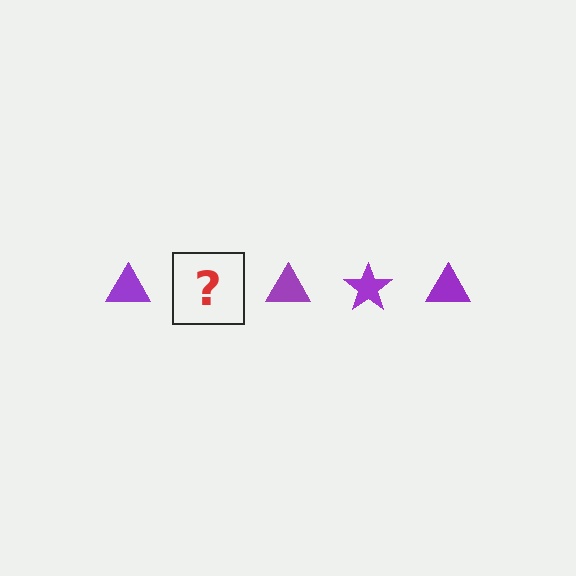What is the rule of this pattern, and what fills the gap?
The rule is that the pattern cycles through triangle, star shapes in purple. The gap should be filled with a purple star.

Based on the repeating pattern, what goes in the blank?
The blank should be a purple star.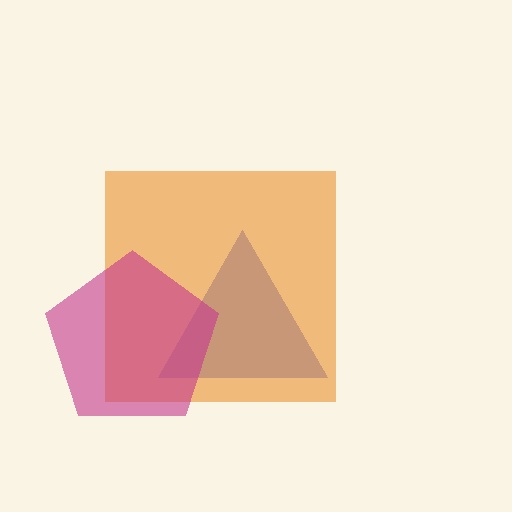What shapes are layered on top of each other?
The layered shapes are: a blue triangle, an orange square, a magenta pentagon.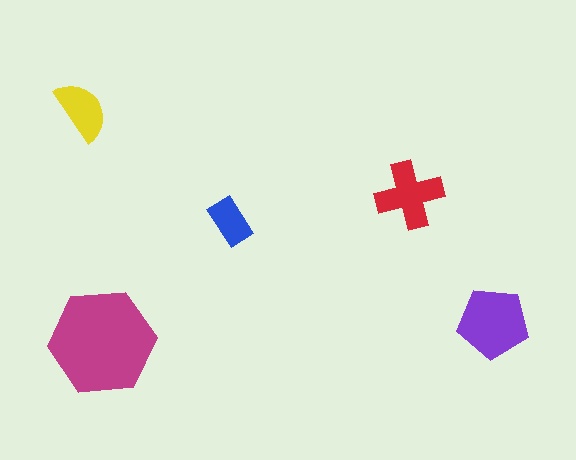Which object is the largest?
The magenta hexagon.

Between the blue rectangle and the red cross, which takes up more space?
The red cross.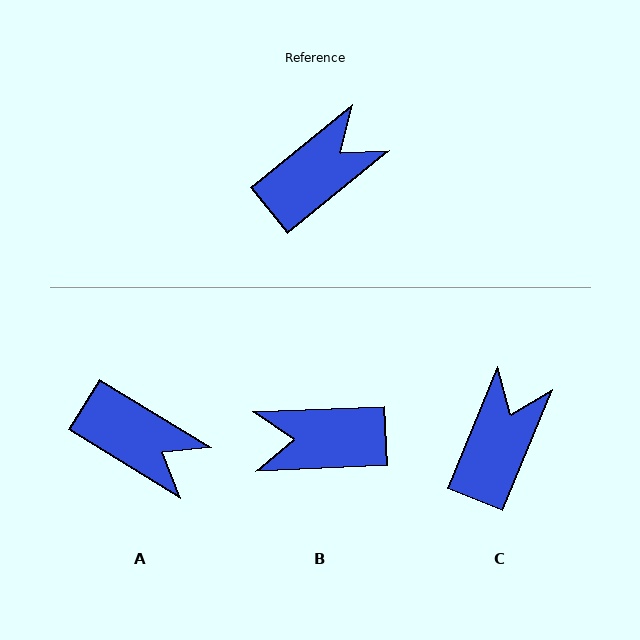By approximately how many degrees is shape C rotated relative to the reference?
Approximately 29 degrees counter-clockwise.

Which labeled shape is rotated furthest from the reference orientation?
B, about 143 degrees away.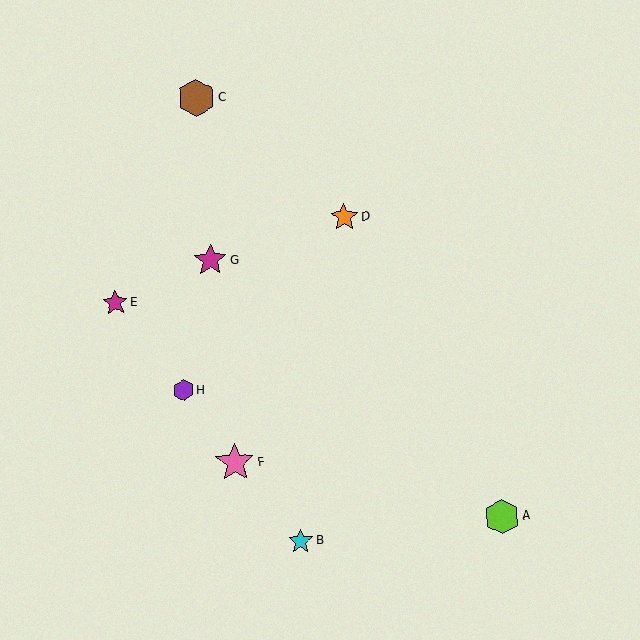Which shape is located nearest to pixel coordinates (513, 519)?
The lime hexagon (labeled A) at (502, 517) is nearest to that location.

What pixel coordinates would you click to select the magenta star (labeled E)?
Click at (115, 303) to select the magenta star E.